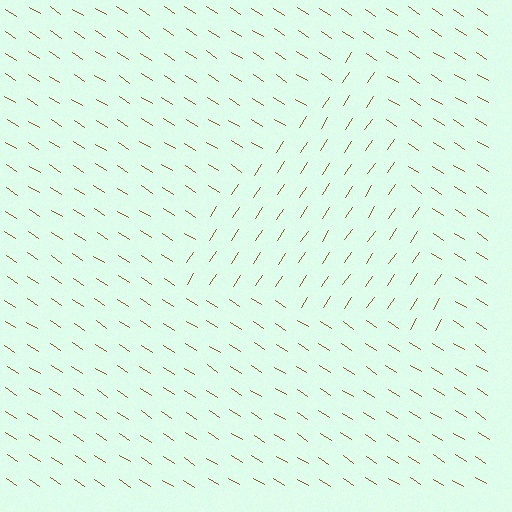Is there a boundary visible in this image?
Yes, there is a texture boundary formed by a change in line orientation.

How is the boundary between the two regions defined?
The boundary is defined purely by a change in line orientation (approximately 89 degrees difference). All lines are the same color and thickness.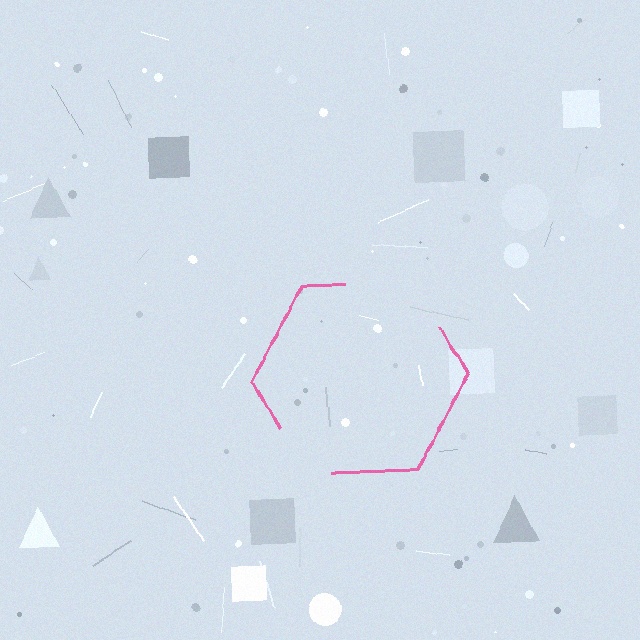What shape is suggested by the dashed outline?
The dashed outline suggests a hexagon.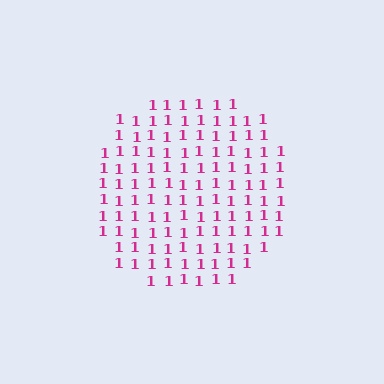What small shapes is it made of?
It is made of small digit 1's.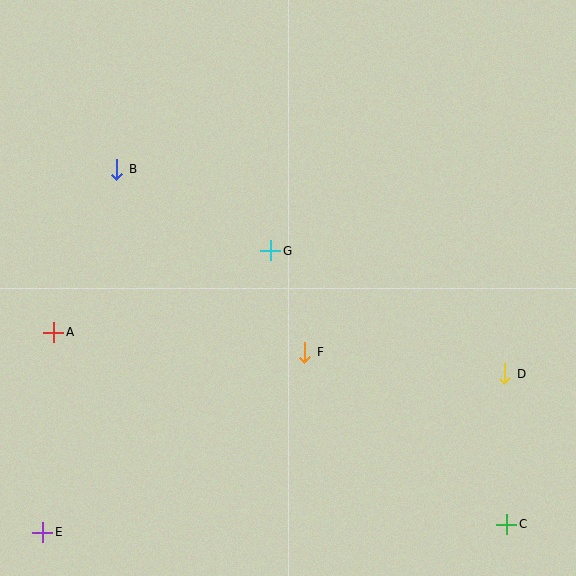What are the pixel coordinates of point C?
Point C is at (507, 524).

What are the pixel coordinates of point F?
Point F is at (305, 352).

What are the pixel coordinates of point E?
Point E is at (43, 532).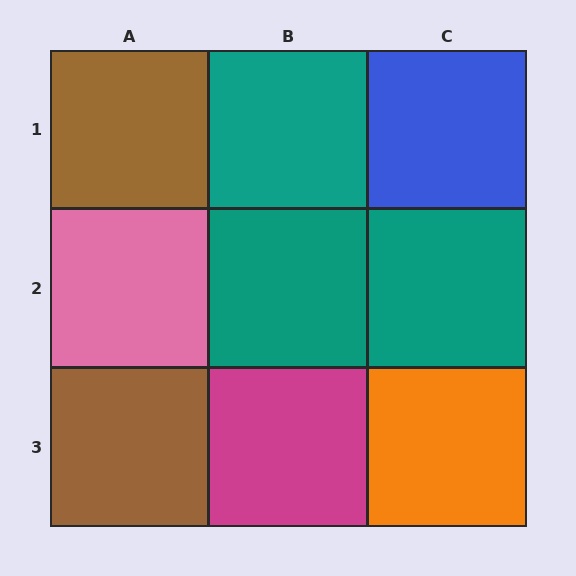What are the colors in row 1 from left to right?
Brown, teal, blue.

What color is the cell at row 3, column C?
Orange.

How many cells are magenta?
1 cell is magenta.